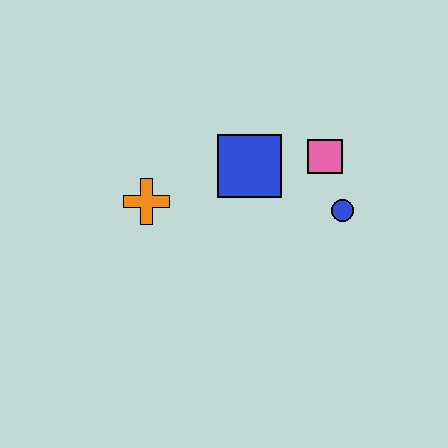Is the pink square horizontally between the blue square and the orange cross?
No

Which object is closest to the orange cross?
The blue square is closest to the orange cross.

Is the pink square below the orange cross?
No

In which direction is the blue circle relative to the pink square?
The blue circle is below the pink square.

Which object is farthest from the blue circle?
The orange cross is farthest from the blue circle.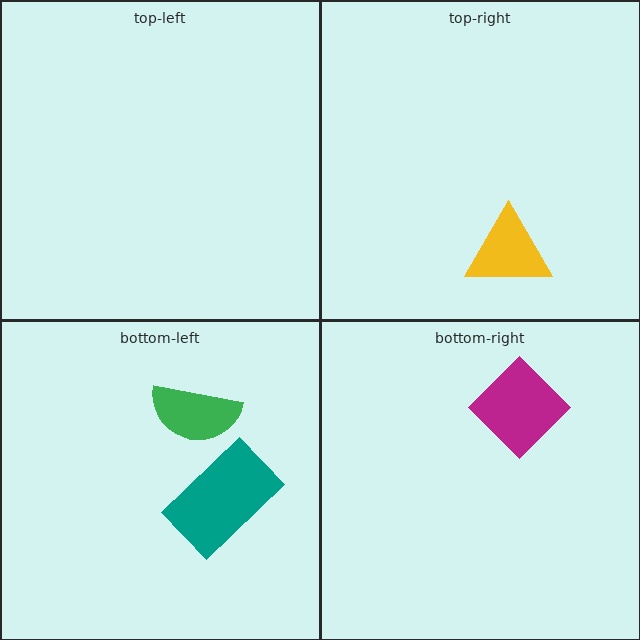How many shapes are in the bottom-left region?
2.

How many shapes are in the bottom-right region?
1.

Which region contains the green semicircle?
The bottom-left region.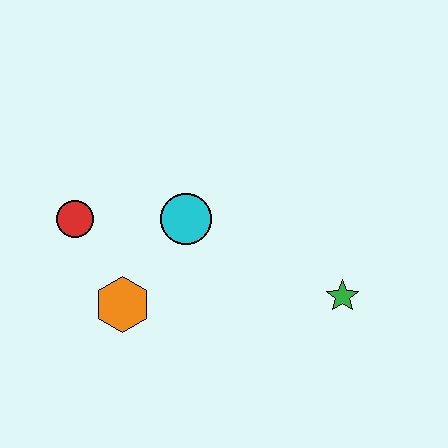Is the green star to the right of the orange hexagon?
Yes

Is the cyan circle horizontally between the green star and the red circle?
Yes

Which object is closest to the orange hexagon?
The red circle is closest to the orange hexagon.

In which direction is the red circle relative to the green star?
The red circle is to the left of the green star.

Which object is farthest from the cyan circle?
The green star is farthest from the cyan circle.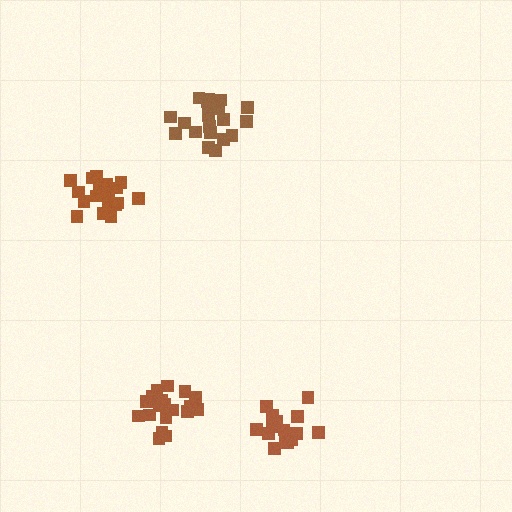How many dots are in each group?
Group 1: 20 dots, Group 2: 15 dots, Group 3: 21 dots, Group 4: 20 dots (76 total).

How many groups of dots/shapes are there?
There are 4 groups.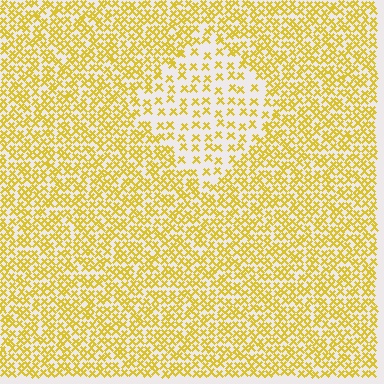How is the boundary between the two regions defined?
The boundary is defined by a change in element density (approximately 2.2x ratio). All elements are the same color, size, and shape.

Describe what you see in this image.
The image contains small yellow elements arranged at two different densities. A diamond-shaped region is visible where the elements are less densely packed than the surrounding area.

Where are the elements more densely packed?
The elements are more densely packed outside the diamond boundary.